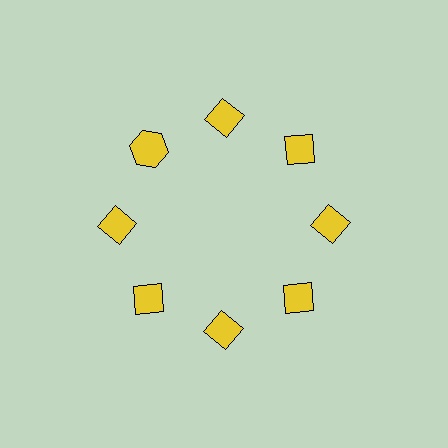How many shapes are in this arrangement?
There are 8 shapes arranged in a ring pattern.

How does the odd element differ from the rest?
It has a different shape: hexagon instead of diamond.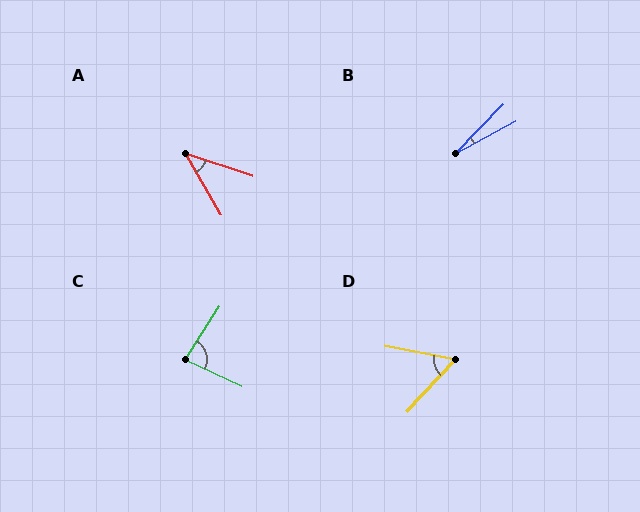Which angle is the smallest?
B, at approximately 18 degrees.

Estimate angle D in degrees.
Approximately 58 degrees.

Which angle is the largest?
C, at approximately 83 degrees.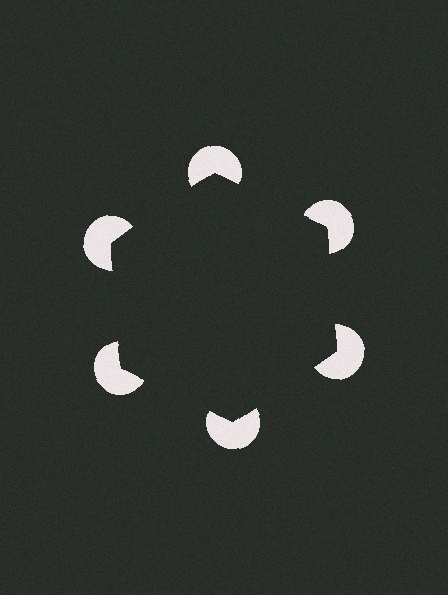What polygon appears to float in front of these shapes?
An illusory hexagon — its edges are inferred from the aligned wedge cuts in the pac-man discs, not physically drawn.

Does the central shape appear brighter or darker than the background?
It typically appears slightly darker than the background, even though no actual brightness change is drawn.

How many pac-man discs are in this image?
There are 6 — one at each vertex of the illusory hexagon.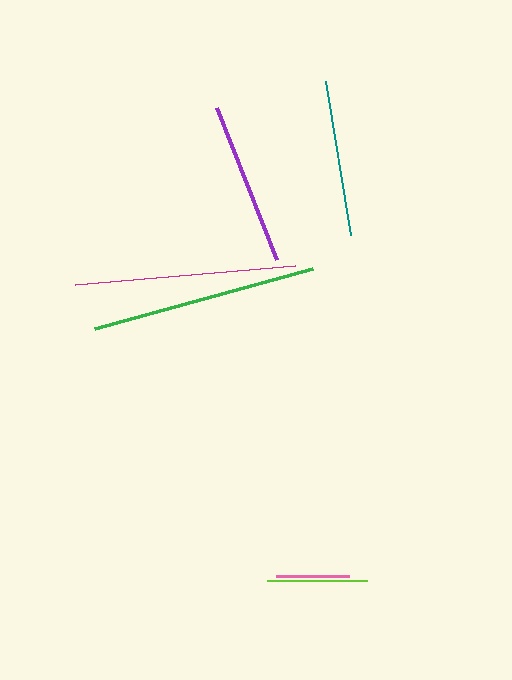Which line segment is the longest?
The green line is the longest at approximately 227 pixels.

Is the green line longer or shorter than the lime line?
The green line is longer than the lime line.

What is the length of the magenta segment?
The magenta segment is approximately 221 pixels long.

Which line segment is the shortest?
The pink line is the shortest at approximately 73 pixels.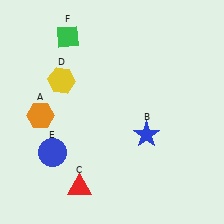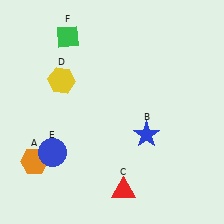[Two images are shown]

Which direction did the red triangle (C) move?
The red triangle (C) moved right.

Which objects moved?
The objects that moved are: the orange hexagon (A), the red triangle (C).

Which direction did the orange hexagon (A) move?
The orange hexagon (A) moved down.